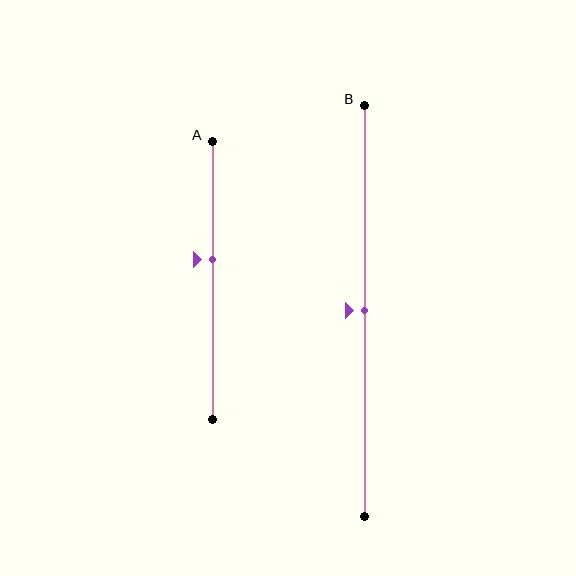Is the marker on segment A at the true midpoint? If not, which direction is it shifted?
No, the marker on segment A is shifted upward by about 8% of the segment length.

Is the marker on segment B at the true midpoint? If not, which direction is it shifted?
Yes, the marker on segment B is at the true midpoint.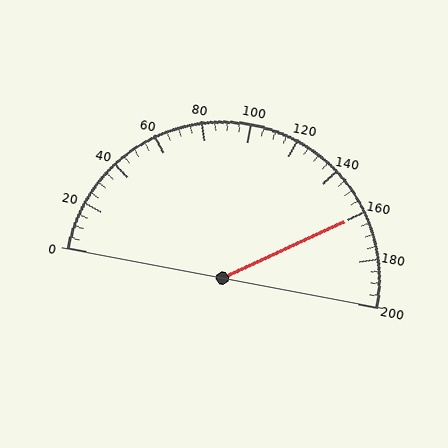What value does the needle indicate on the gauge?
The needle indicates approximately 160.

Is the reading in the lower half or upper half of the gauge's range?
The reading is in the upper half of the range (0 to 200).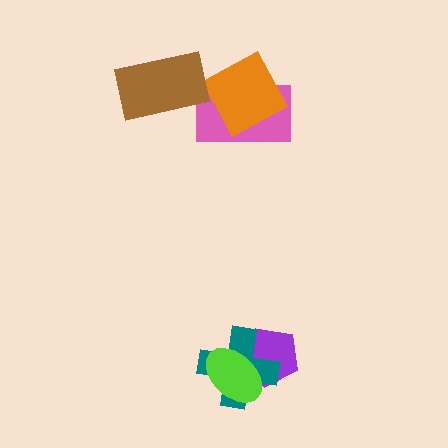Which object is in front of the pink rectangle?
The orange diamond is in front of the pink rectangle.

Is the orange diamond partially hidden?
No, no other shape covers it.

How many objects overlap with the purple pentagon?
2 objects overlap with the purple pentagon.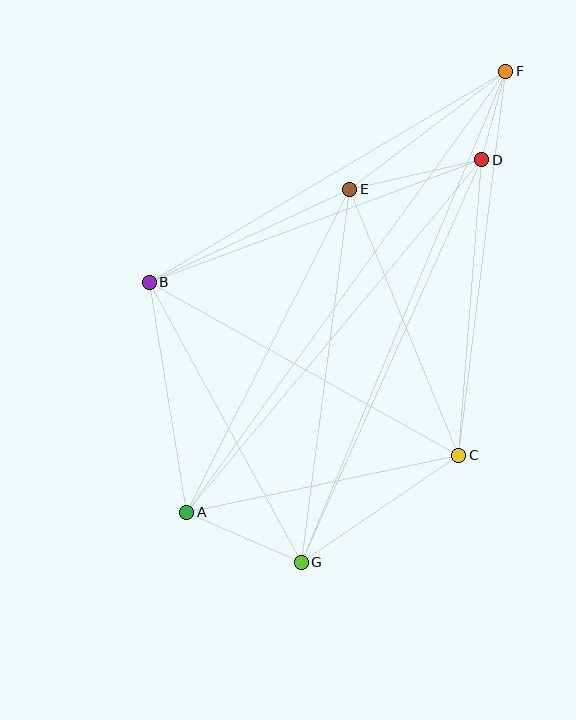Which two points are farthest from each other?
Points A and F are farthest from each other.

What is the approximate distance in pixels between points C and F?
The distance between C and F is approximately 387 pixels.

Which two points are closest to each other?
Points D and F are closest to each other.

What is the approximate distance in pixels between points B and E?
The distance between B and E is approximately 221 pixels.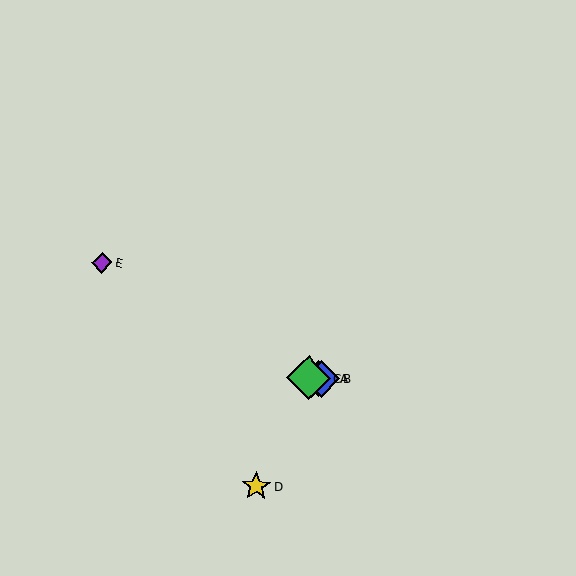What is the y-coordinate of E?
Object E is at y≈263.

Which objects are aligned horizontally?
Objects A, B, C are aligned horizontally.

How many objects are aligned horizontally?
3 objects (A, B, C) are aligned horizontally.